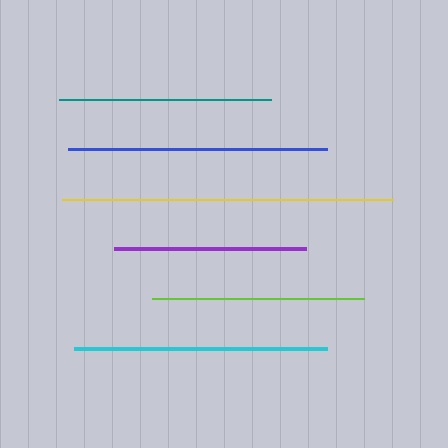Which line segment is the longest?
The yellow line is the longest at approximately 331 pixels.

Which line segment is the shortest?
The purple line is the shortest at approximately 192 pixels.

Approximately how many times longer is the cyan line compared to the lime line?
The cyan line is approximately 1.2 times the length of the lime line.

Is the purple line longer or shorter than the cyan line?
The cyan line is longer than the purple line.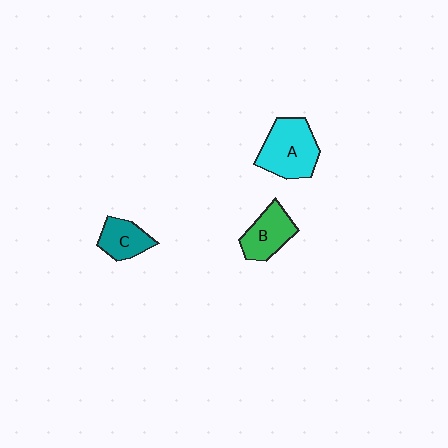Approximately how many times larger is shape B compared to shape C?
Approximately 1.2 times.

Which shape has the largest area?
Shape A (cyan).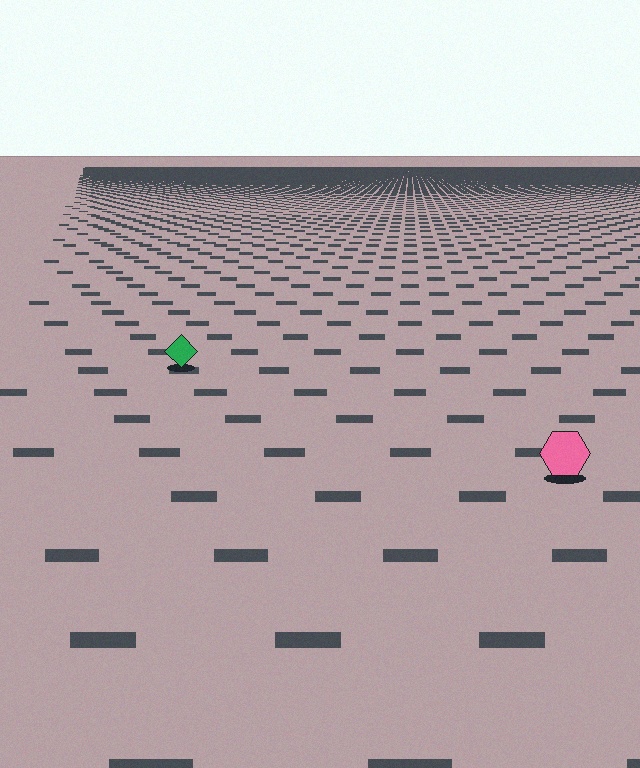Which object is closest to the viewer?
The pink hexagon is closest. The texture marks near it are larger and more spread out.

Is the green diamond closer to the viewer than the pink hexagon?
No. The pink hexagon is closer — you can tell from the texture gradient: the ground texture is coarser near it.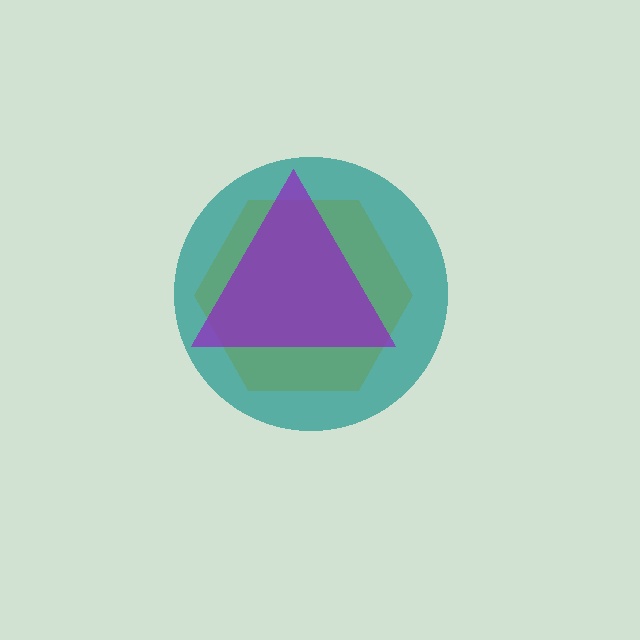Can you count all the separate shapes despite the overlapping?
Yes, there are 3 separate shapes.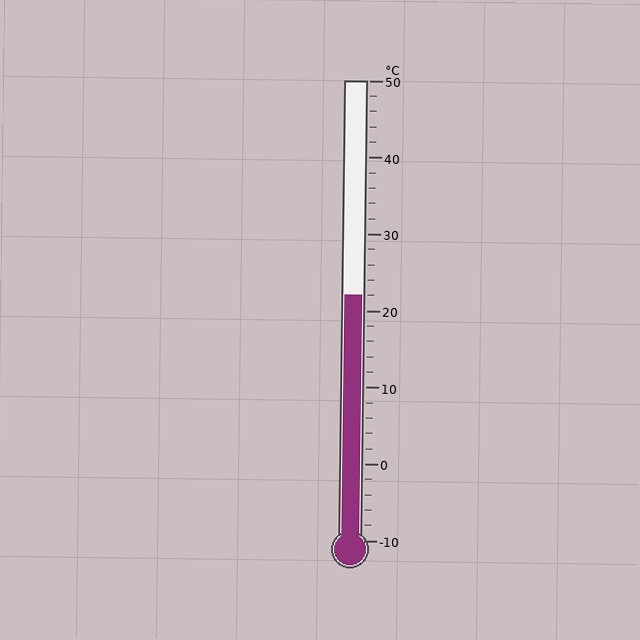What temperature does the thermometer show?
The thermometer shows approximately 22°C.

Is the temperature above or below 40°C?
The temperature is below 40°C.